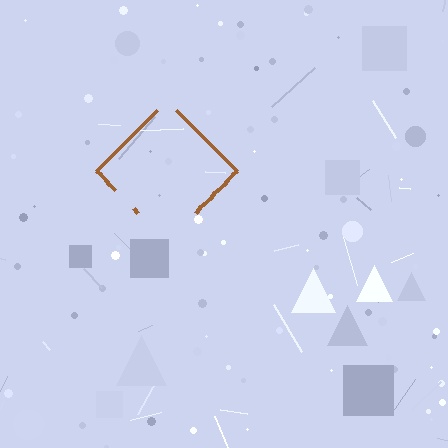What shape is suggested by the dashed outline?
The dashed outline suggests a diamond.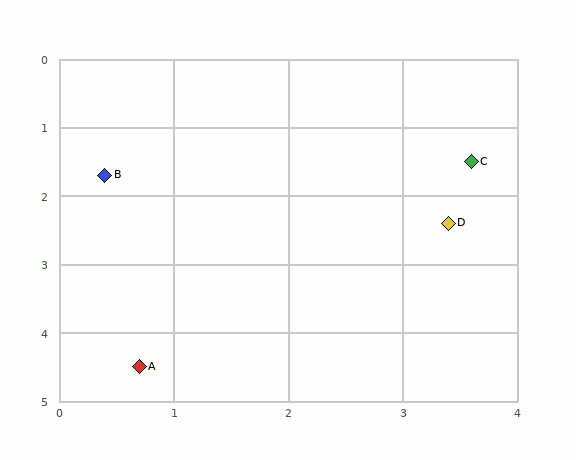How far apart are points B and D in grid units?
Points B and D are about 3.1 grid units apart.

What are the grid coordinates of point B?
Point B is at approximately (0.4, 1.7).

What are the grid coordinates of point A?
Point A is at approximately (0.7, 4.5).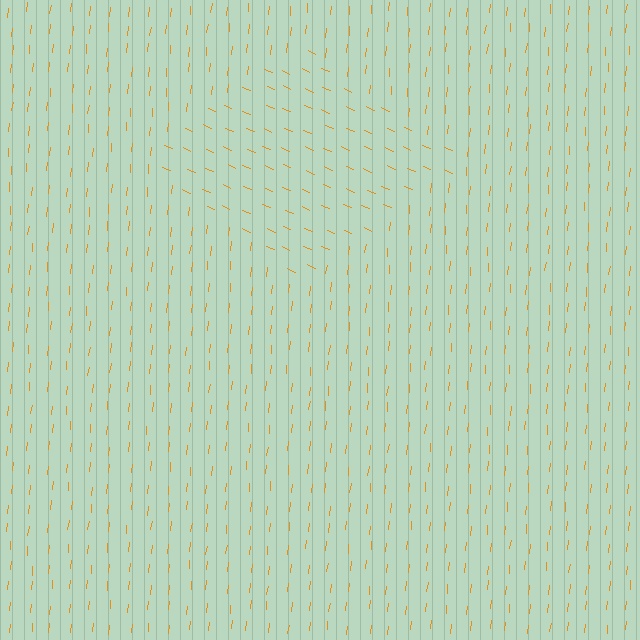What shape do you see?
I see a diamond.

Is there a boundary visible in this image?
Yes, there is a texture boundary formed by a change in line orientation.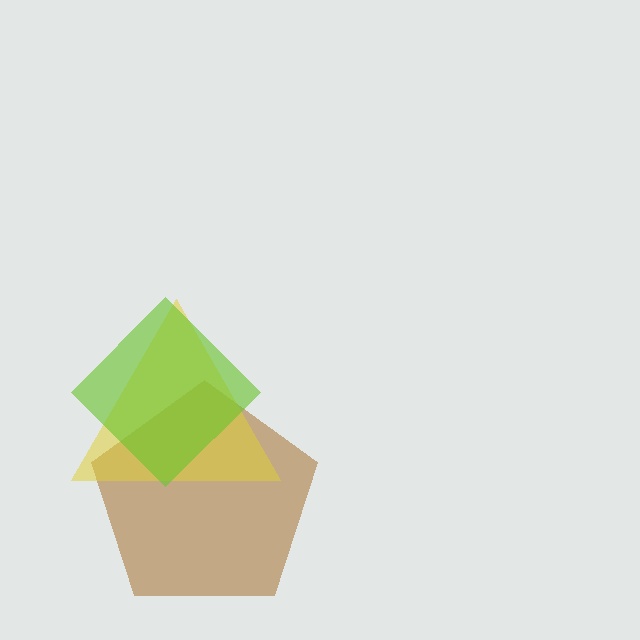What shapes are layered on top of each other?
The layered shapes are: a brown pentagon, a yellow triangle, a lime diamond.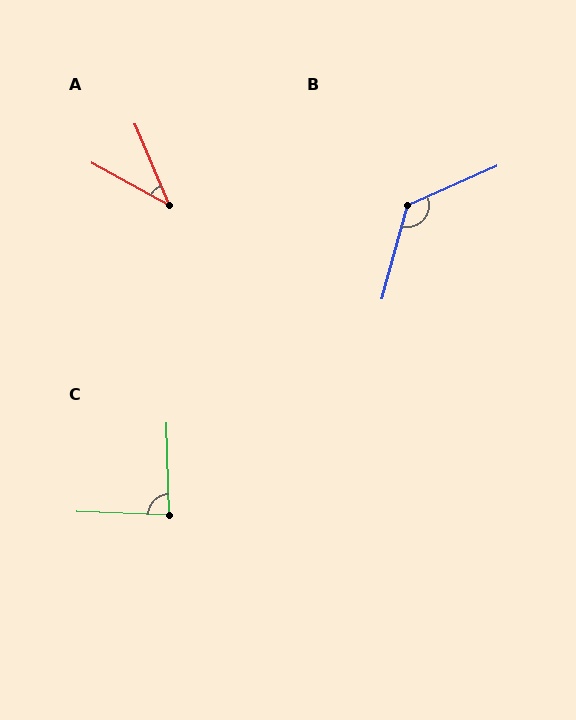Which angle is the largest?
B, at approximately 129 degrees.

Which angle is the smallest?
A, at approximately 38 degrees.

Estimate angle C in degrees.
Approximately 86 degrees.